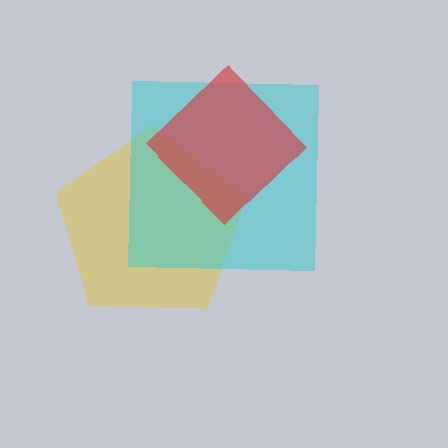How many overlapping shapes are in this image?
There are 3 overlapping shapes in the image.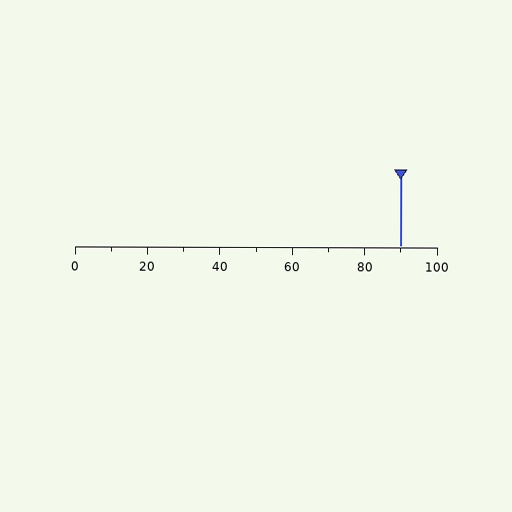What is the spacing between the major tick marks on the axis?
The major ticks are spaced 20 apart.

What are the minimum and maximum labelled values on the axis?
The axis runs from 0 to 100.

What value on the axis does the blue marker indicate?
The marker indicates approximately 90.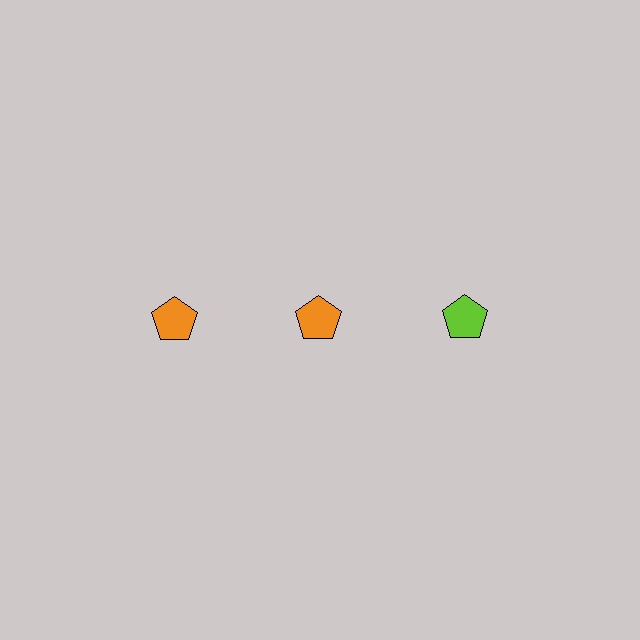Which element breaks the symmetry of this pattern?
The lime pentagon in the top row, center column breaks the symmetry. All other shapes are orange pentagons.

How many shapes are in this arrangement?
There are 3 shapes arranged in a grid pattern.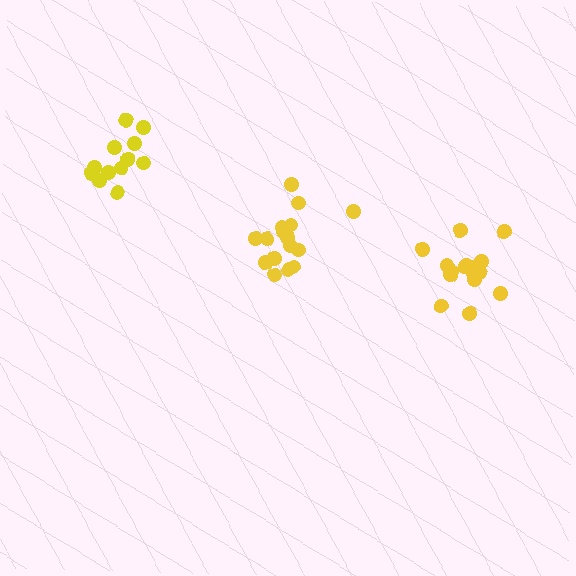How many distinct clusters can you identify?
There are 3 distinct clusters.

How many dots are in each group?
Group 1: 16 dots, Group 2: 16 dots, Group 3: 12 dots (44 total).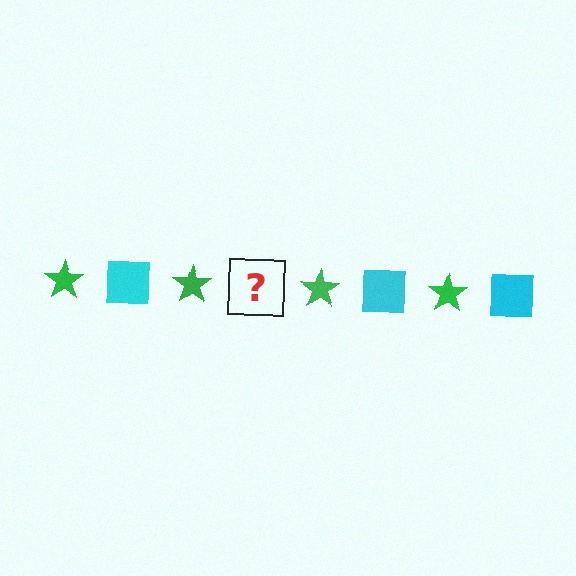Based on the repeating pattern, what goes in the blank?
The blank should be a cyan square.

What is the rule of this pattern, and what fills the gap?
The rule is that the pattern alternates between green star and cyan square. The gap should be filled with a cyan square.